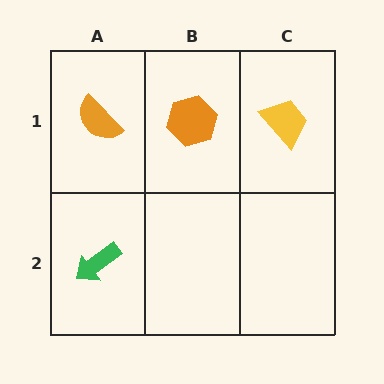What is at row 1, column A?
An orange semicircle.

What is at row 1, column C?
A yellow trapezoid.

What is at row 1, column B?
An orange hexagon.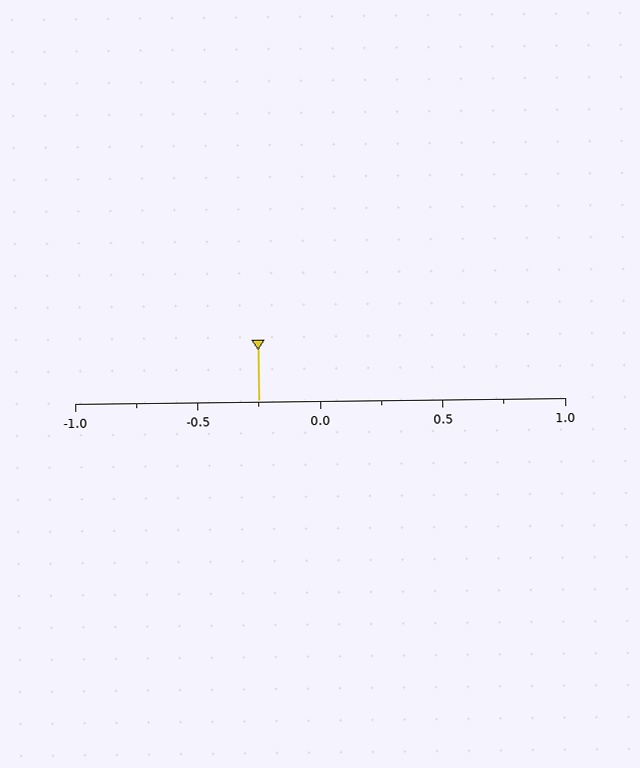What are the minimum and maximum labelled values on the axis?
The axis runs from -1.0 to 1.0.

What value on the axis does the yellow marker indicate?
The marker indicates approximately -0.25.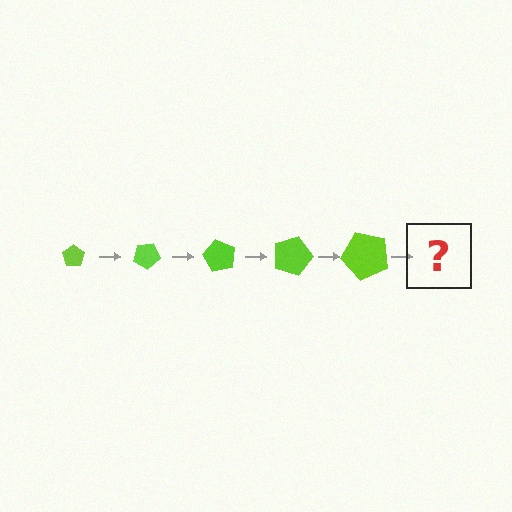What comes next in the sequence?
The next element should be a pentagon, larger than the previous one and rotated 150 degrees from the start.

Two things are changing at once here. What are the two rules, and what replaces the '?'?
The two rules are that the pentagon grows larger each step and it rotates 30 degrees each step. The '?' should be a pentagon, larger than the previous one and rotated 150 degrees from the start.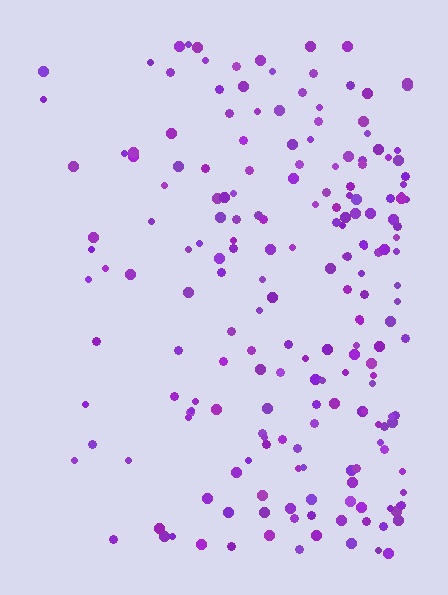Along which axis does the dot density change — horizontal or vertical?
Horizontal.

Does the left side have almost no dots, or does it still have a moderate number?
Still a moderate number, just noticeably fewer than the right.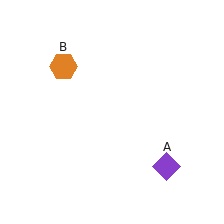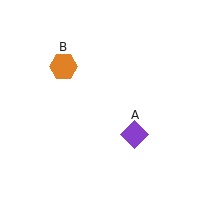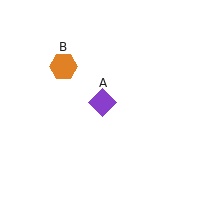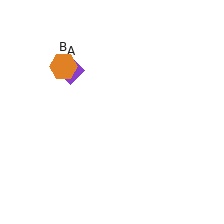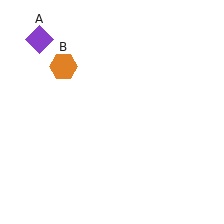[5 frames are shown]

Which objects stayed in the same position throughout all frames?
Orange hexagon (object B) remained stationary.